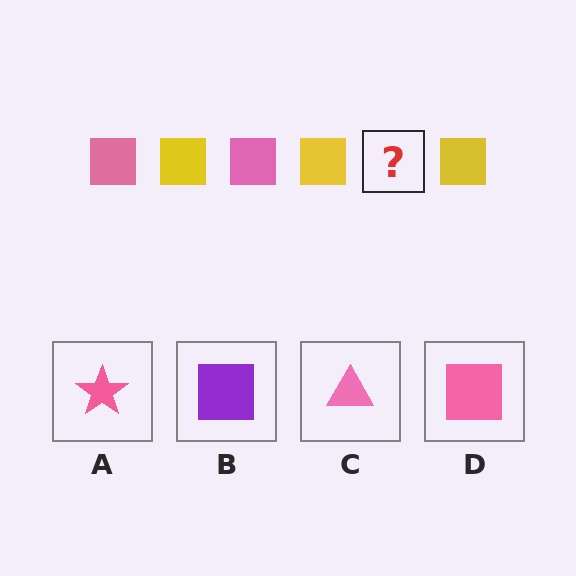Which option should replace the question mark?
Option D.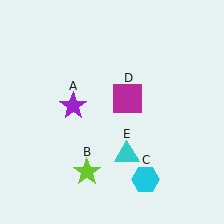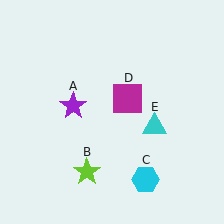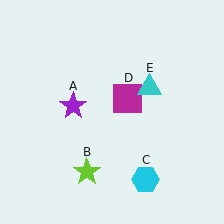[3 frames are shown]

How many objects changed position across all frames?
1 object changed position: cyan triangle (object E).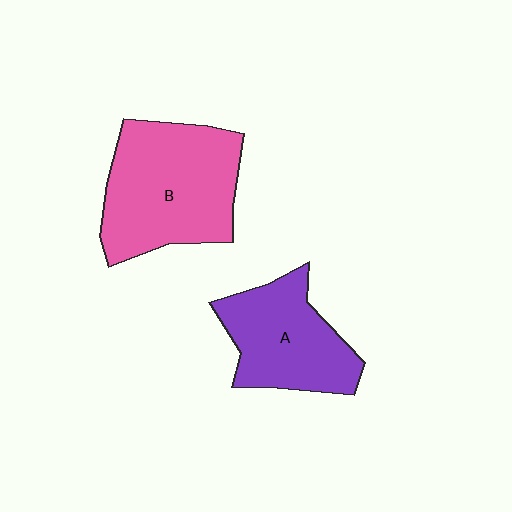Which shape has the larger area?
Shape B (pink).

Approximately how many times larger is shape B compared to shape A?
Approximately 1.4 times.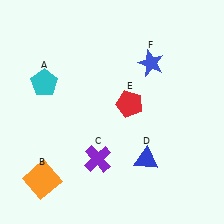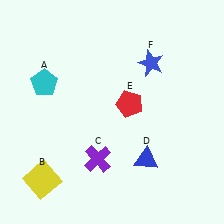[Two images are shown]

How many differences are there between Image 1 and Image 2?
There is 1 difference between the two images.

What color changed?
The square (B) changed from orange in Image 1 to yellow in Image 2.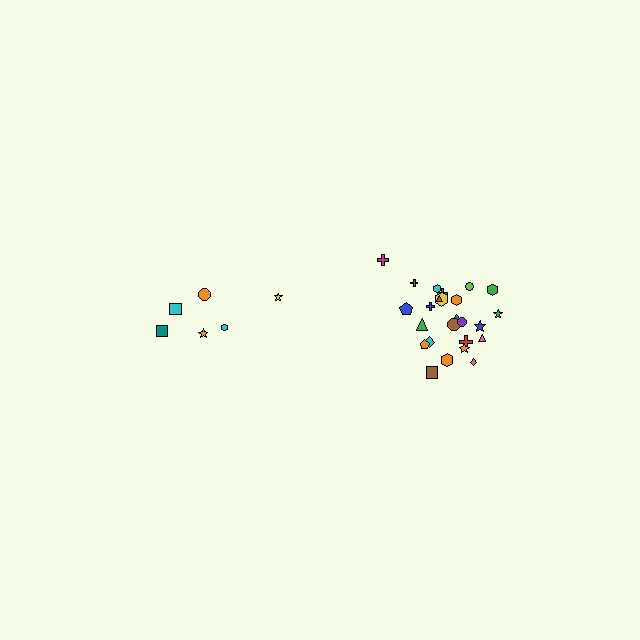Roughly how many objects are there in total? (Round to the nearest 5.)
Roughly 30 objects in total.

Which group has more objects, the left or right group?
The right group.